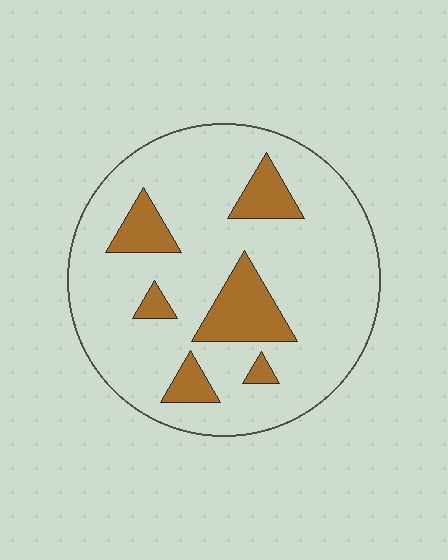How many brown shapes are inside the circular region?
6.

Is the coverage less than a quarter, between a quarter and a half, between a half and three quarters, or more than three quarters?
Less than a quarter.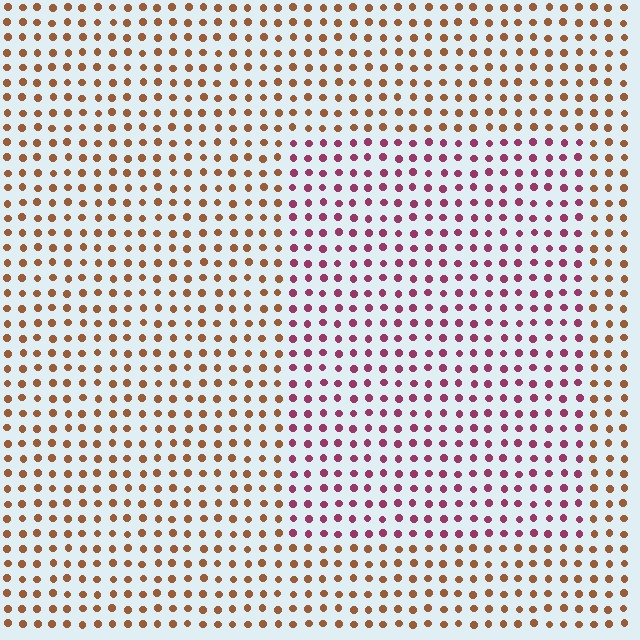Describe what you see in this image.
The image is filled with small brown elements in a uniform arrangement. A rectangle-shaped region is visible where the elements are tinted to a slightly different hue, forming a subtle color boundary.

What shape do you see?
I see a rectangle.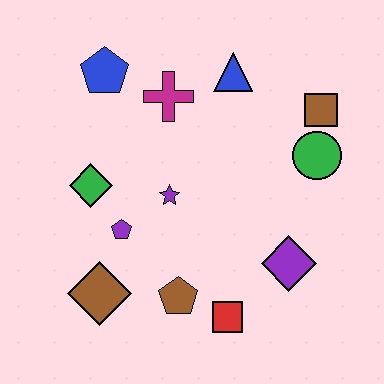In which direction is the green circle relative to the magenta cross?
The green circle is to the right of the magenta cross.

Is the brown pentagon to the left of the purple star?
No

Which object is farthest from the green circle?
The brown diamond is farthest from the green circle.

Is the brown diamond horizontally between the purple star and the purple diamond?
No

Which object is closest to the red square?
The brown pentagon is closest to the red square.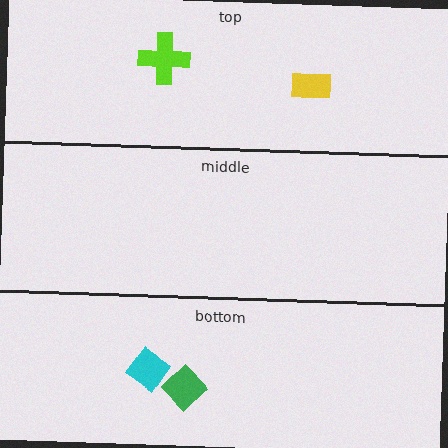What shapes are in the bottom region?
The cyan diamond, the green diamond.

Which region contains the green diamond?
The bottom region.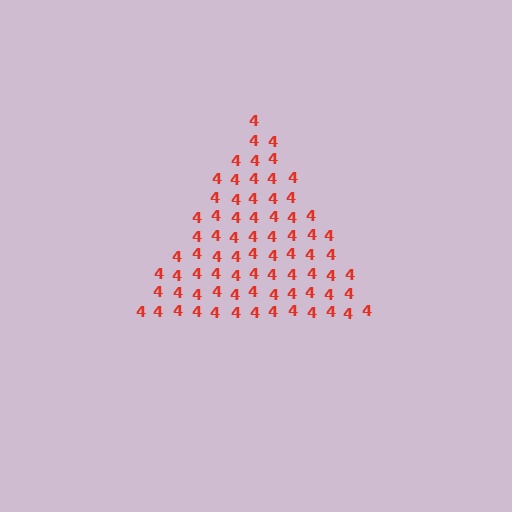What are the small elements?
The small elements are digit 4's.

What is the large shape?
The large shape is a triangle.